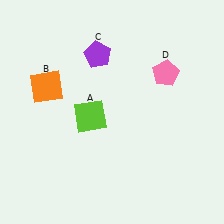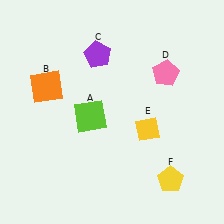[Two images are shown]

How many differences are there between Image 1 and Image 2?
There are 2 differences between the two images.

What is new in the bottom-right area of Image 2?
A yellow pentagon (F) was added in the bottom-right area of Image 2.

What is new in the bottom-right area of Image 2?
A yellow diamond (E) was added in the bottom-right area of Image 2.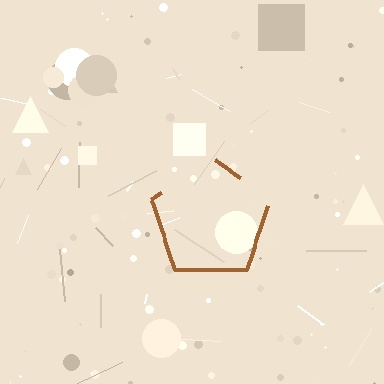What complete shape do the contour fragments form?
The contour fragments form a pentagon.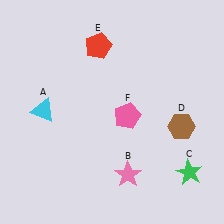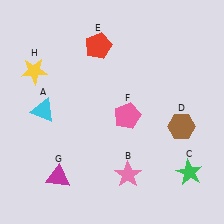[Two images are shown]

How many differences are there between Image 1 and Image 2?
There are 2 differences between the two images.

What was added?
A magenta triangle (G), a yellow star (H) were added in Image 2.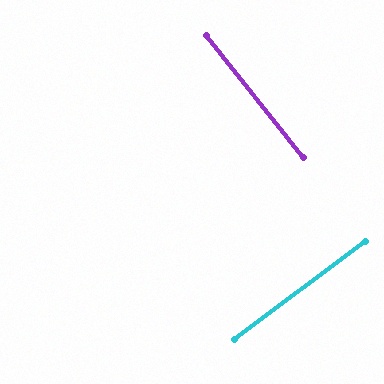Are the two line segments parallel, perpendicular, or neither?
Perpendicular — they meet at approximately 88°.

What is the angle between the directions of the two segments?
Approximately 88 degrees.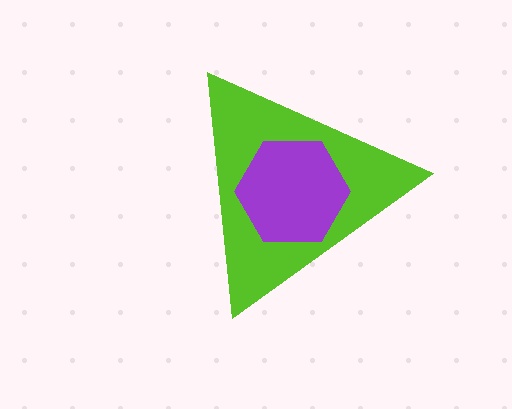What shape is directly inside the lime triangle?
The purple hexagon.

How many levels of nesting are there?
2.